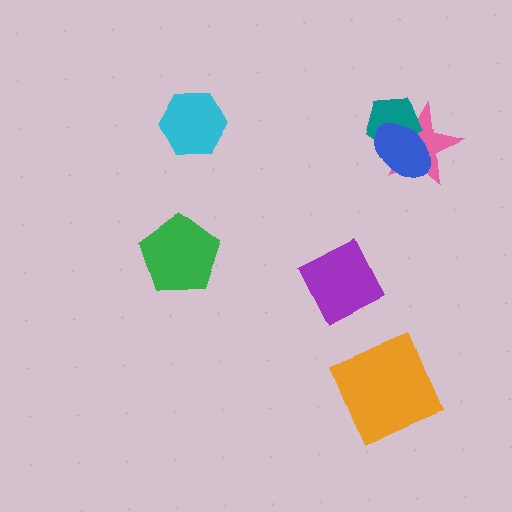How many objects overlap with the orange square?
0 objects overlap with the orange square.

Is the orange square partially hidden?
No, no other shape covers it.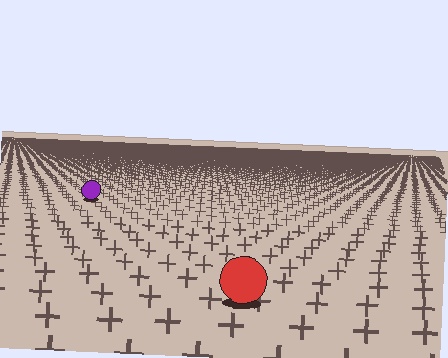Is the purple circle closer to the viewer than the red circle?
No. The red circle is closer — you can tell from the texture gradient: the ground texture is coarser near it.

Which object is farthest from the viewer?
The purple circle is farthest from the viewer. It appears smaller and the ground texture around it is denser.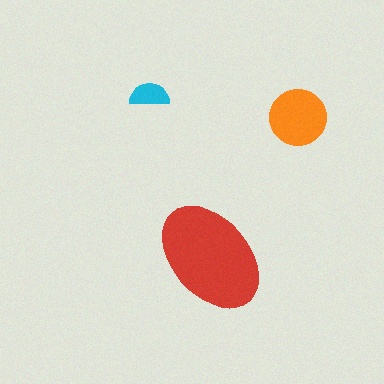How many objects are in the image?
There are 3 objects in the image.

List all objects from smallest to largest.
The cyan semicircle, the orange circle, the red ellipse.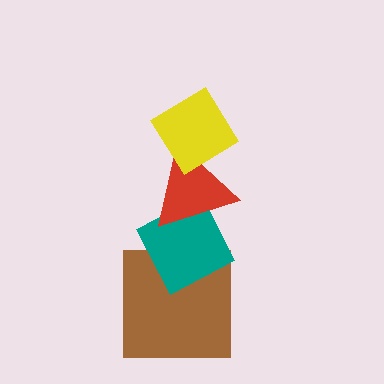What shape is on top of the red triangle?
The yellow diamond is on top of the red triangle.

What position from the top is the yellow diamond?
The yellow diamond is 1st from the top.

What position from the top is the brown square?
The brown square is 4th from the top.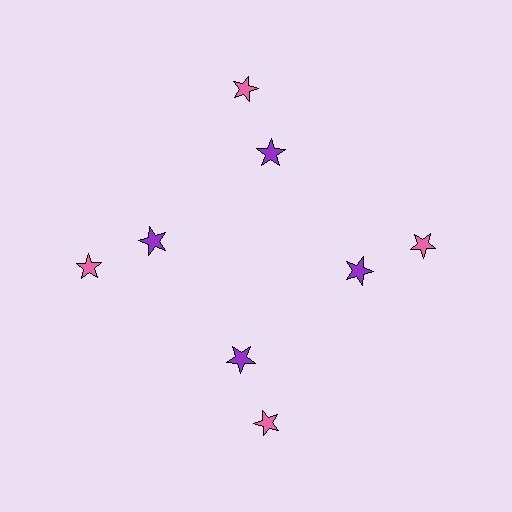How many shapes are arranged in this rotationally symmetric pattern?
There are 8 shapes, arranged in 4 groups of 2.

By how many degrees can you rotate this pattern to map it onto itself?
The pattern maps onto itself every 90 degrees of rotation.